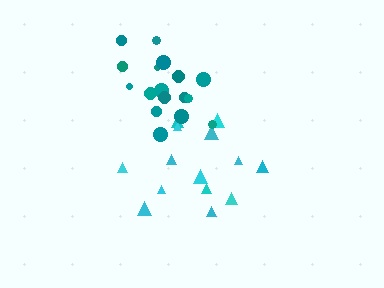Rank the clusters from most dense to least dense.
teal, cyan.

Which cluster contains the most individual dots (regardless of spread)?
Teal (17).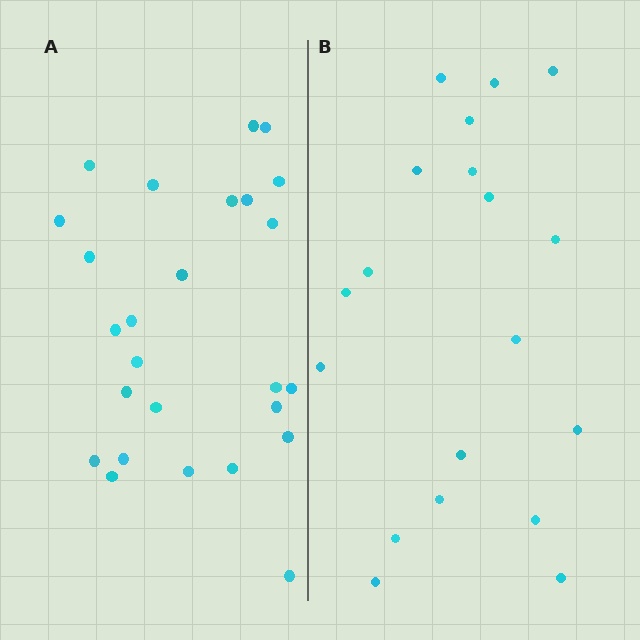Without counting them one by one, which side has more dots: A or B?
Region A (the left region) has more dots.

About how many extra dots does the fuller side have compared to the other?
Region A has roughly 8 or so more dots than region B.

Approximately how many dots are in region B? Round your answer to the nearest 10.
About 20 dots. (The exact count is 19, which rounds to 20.)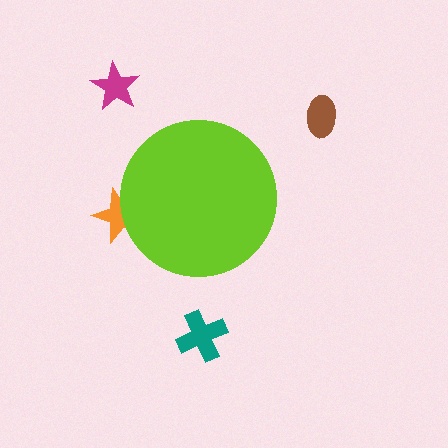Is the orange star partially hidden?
Yes, the orange star is partially hidden behind the lime circle.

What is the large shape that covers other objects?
A lime circle.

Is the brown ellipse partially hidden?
No, the brown ellipse is fully visible.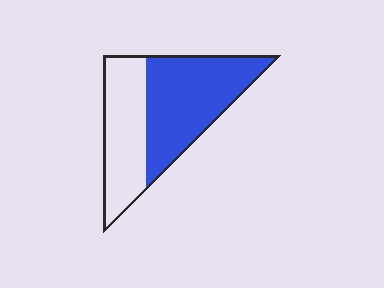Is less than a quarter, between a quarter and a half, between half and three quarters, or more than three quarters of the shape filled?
Between half and three quarters.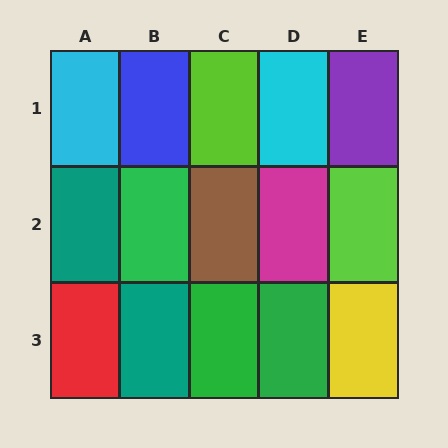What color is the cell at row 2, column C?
Brown.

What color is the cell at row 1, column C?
Lime.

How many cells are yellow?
1 cell is yellow.